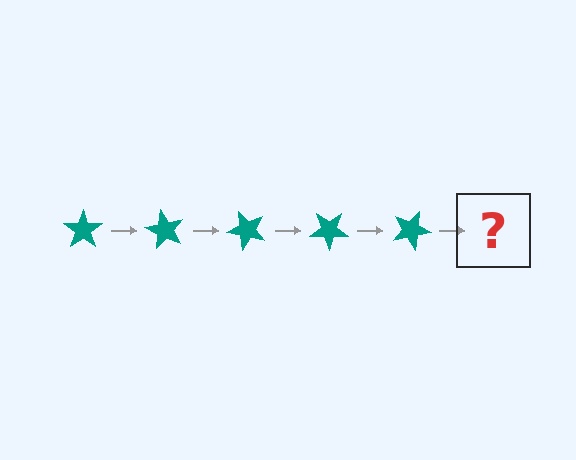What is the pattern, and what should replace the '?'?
The pattern is that the star rotates 60 degrees each step. The '?' should be a teal star rotated 300 degrees.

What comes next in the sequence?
The next element should be a teal star rotated 300 degrees.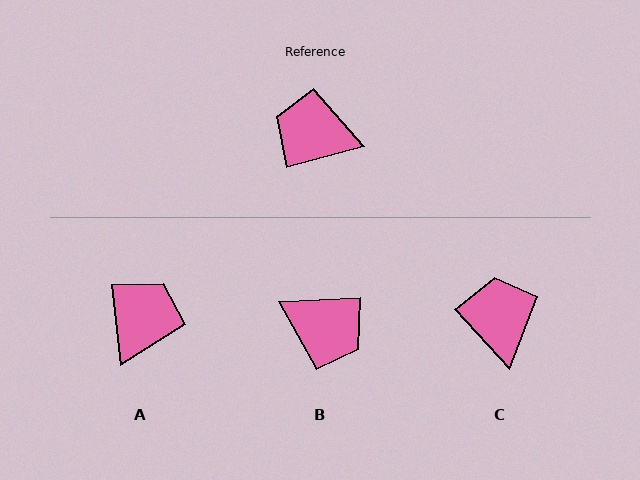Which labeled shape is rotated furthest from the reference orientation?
B, about 168 degrees away.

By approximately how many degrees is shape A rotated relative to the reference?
Approximately 99 degrees clockwise.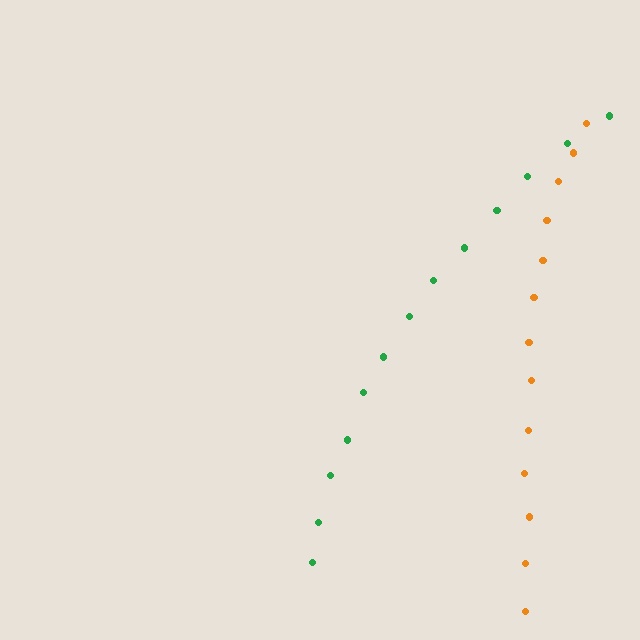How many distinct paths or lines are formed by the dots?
There are 2 distinct paths.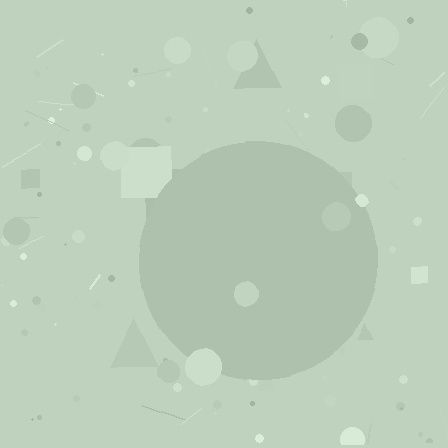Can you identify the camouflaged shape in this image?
The camouflaged shape is a circle.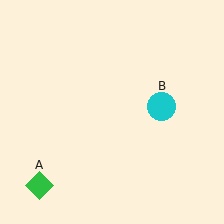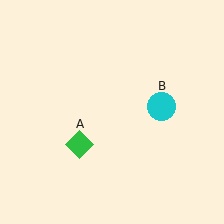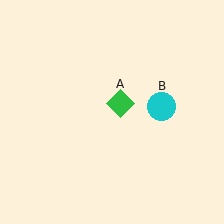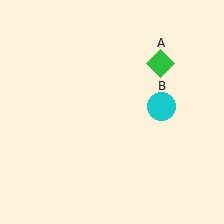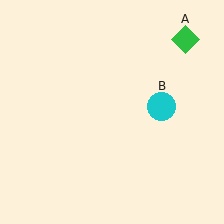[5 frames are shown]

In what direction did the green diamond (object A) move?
The green diamond (object A) moved up and to the right.